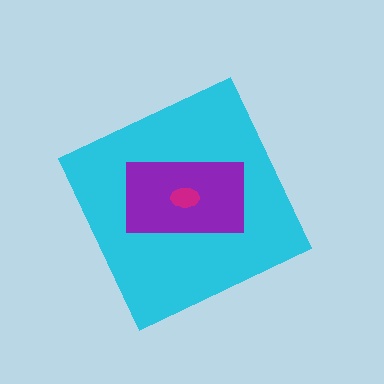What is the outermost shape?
The cyan diamond.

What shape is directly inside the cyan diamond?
The purple rectangle.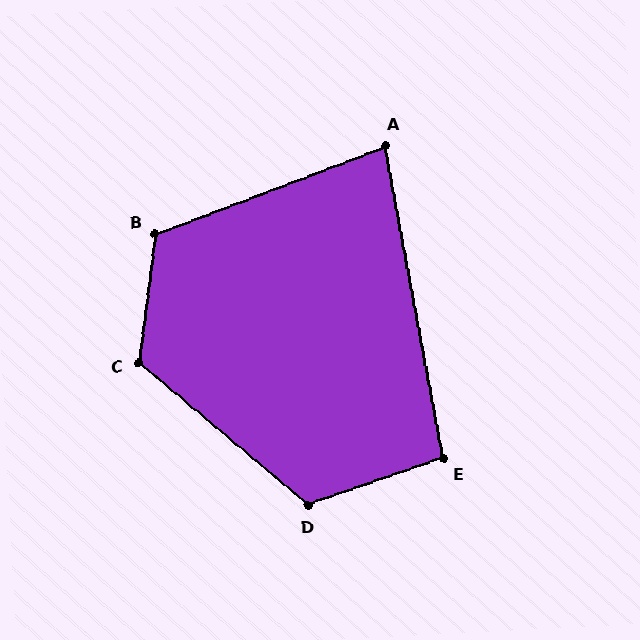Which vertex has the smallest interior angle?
A, at approximately 80 degrees.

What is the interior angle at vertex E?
Approximately 98 degrees (obtuse).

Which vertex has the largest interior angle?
C, at approximately 123 degrees.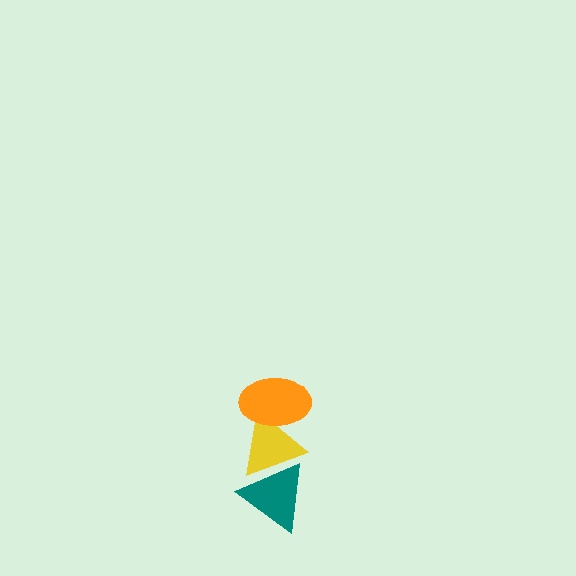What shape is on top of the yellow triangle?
The orange ellipse is on top of the yellow triangle.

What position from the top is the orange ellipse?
The orange ellipse is 1st from the top.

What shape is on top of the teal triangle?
The yellow triangle is on top of the teal triangle.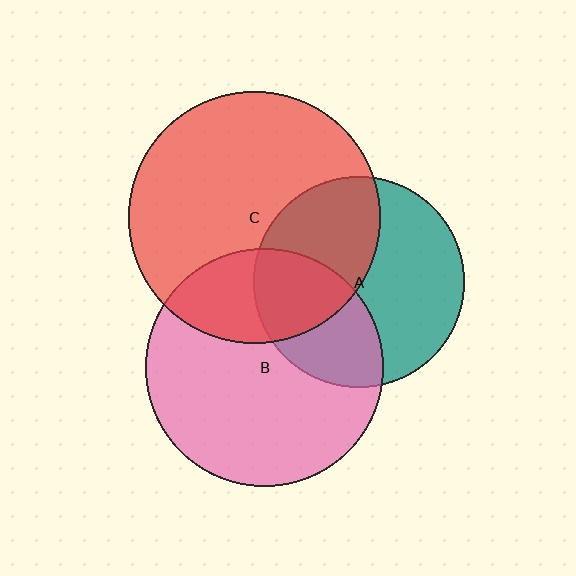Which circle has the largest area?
Circle C (red).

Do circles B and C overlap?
Yes.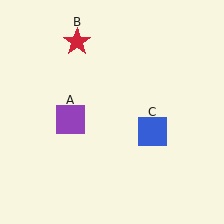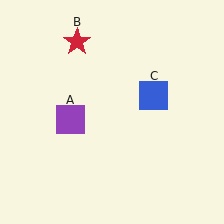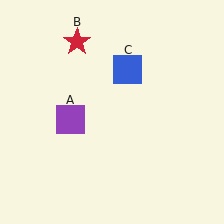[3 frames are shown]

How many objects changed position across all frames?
1 object changed position: blue square (object C).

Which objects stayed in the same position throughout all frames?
Purple square (object A) and red star (object B) remained stationary.